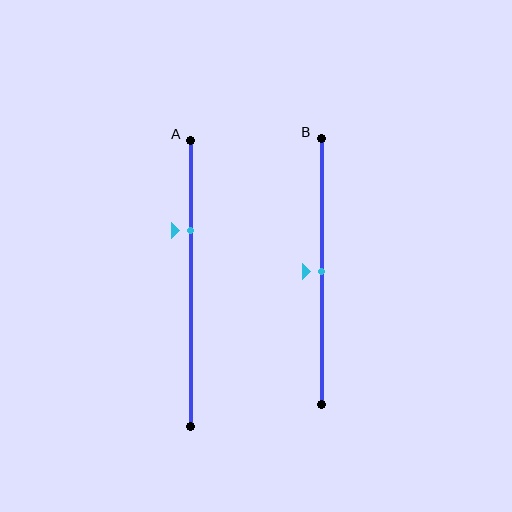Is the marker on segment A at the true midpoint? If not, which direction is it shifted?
No, the marker on segment A is shifted upward by about 19% of the segment length.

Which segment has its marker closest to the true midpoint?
Segment B has its marker closest to the true midpoint.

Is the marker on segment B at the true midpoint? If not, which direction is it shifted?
Yes, the marker on segment B is at the true midpoint.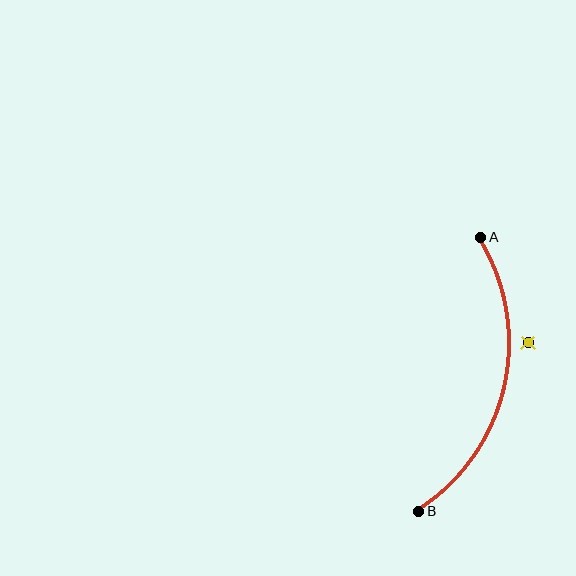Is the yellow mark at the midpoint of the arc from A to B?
No — the yellow mark does not lie on the arc at all. It sits slightly outside the curve.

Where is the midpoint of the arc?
The arc midpoint is the point on the curve farthest from the straight line joining A and B. It sits to the right of that line.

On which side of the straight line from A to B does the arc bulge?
The arc bulges to the right of the straight line connecting A and B.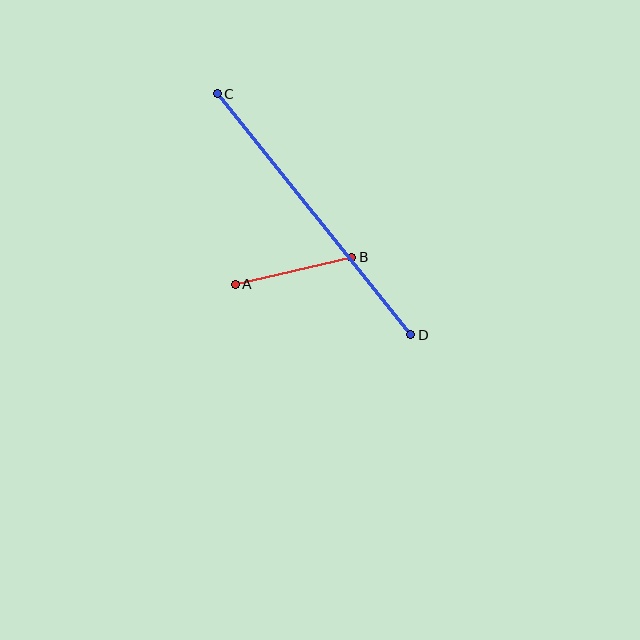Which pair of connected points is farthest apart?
Points C and D are farthest apart.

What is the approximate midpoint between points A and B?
The midpoint is at approximately (293, 271) pixels.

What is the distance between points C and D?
The distance is approximately 309 pixels.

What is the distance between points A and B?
The distance is approximately 119 pixels.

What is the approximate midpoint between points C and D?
The midpoint is at approximately (314, 214) pixels.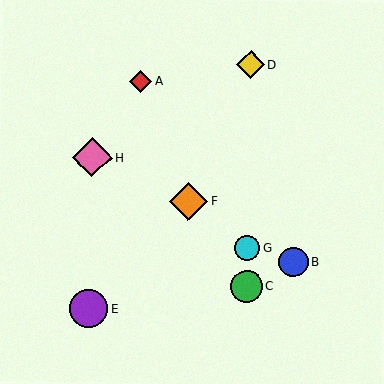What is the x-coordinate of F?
Object F is at x≈188.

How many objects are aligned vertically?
3 objects (C, D, G) are aligned vertically.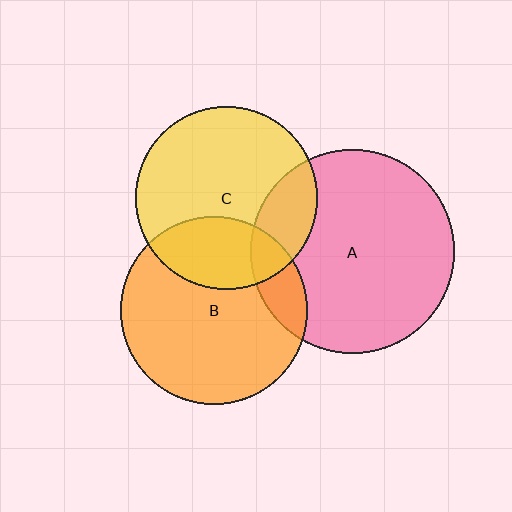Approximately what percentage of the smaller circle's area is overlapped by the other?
Approximately 20%.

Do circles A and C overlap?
Yes.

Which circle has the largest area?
Circle A (pink).